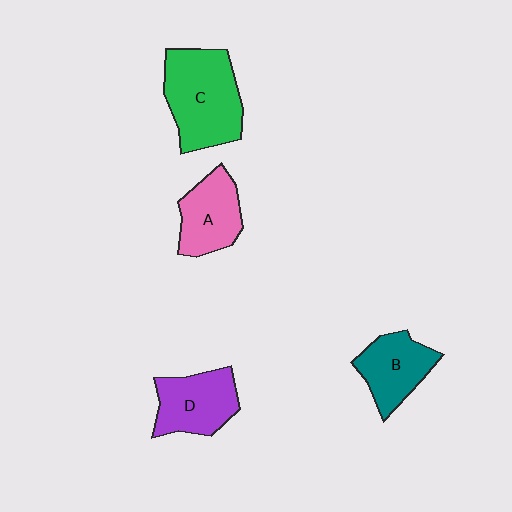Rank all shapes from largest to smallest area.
From largest to smallest: C (green), D (purple), A (pink), B (teal).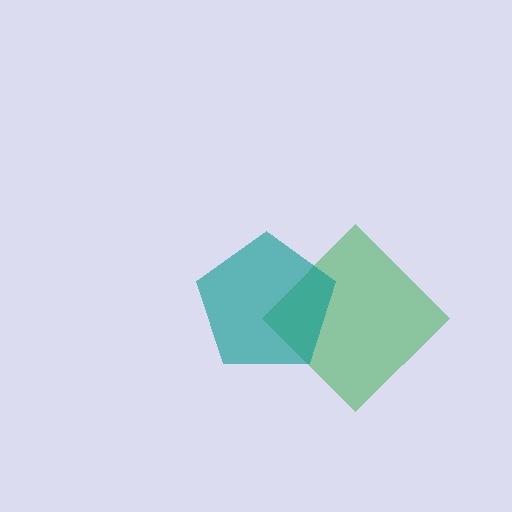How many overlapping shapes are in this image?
There are 2 overlapping shapes in the image.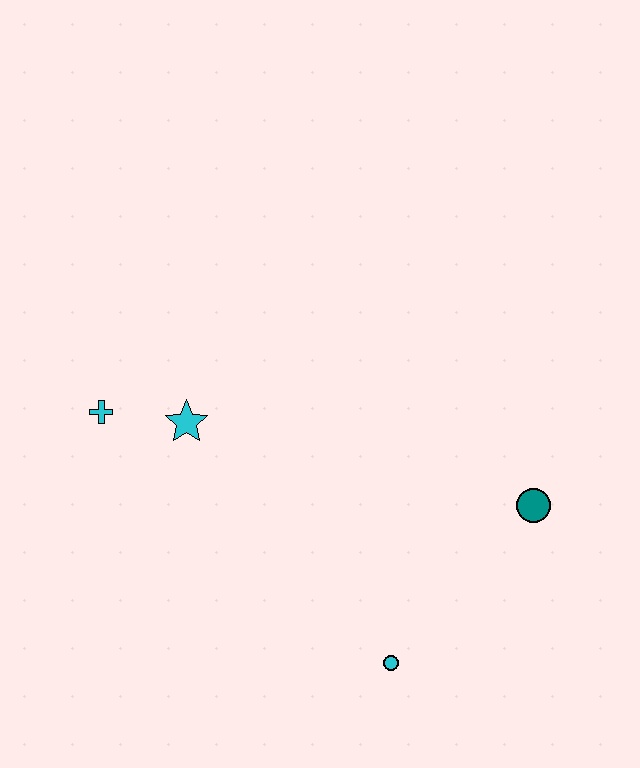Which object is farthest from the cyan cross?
The teal circle is farthest from the cyan cross.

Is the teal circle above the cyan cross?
No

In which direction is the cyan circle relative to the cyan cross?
The cyan circle is to the right of the cyan cross.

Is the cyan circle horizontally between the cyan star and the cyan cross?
No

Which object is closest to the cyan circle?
The teal circle is closest to the cyan circle.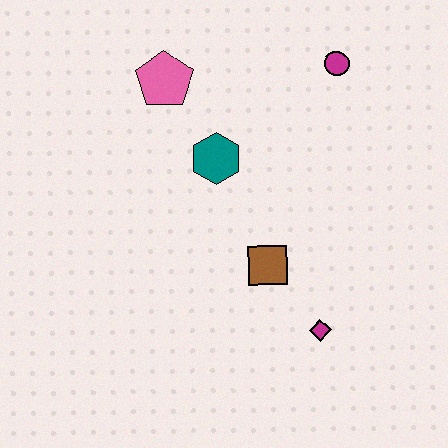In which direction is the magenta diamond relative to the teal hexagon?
The magenta diamond is below the teal hexagon.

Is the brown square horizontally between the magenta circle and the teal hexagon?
Yes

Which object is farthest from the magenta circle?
The magenta diamond is farthest from the magenta circle.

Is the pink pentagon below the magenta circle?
Yes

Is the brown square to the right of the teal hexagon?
Yes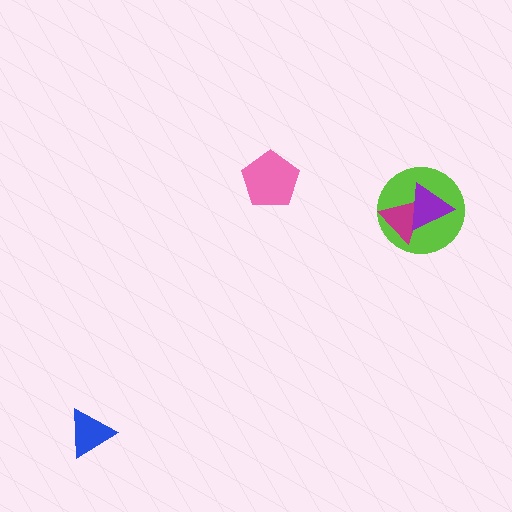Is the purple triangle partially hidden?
No, no other shape covers it.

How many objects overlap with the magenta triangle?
2 objects overlap with the magenta triangle.